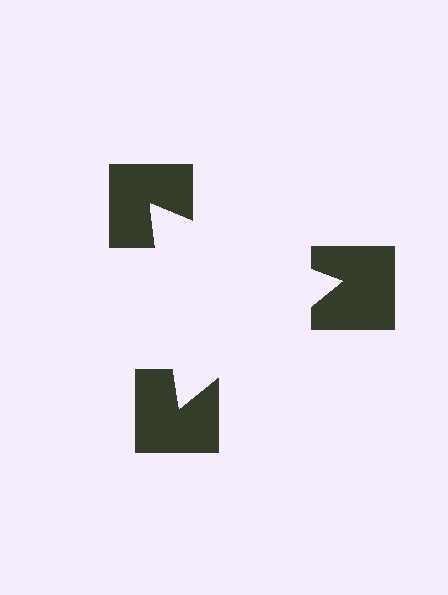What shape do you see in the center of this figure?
An illusory triangle — its edges are inferred from the aligned wedge cuts in the notched squares, not physically drawn.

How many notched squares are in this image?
There are 3 — one at each vertex of the illusory triangle.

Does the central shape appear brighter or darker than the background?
It typically appears slightly brighter than the background, even though no actual brightness change is drawn.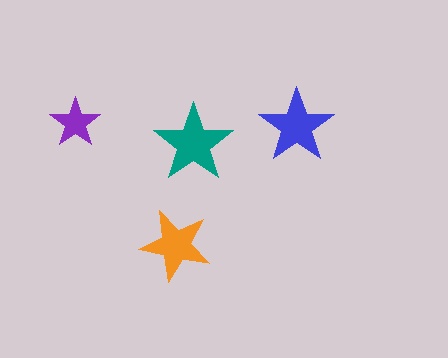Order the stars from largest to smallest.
the teal one, the blue one, the orange one, the purple one.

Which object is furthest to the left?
The purple star is leftmost.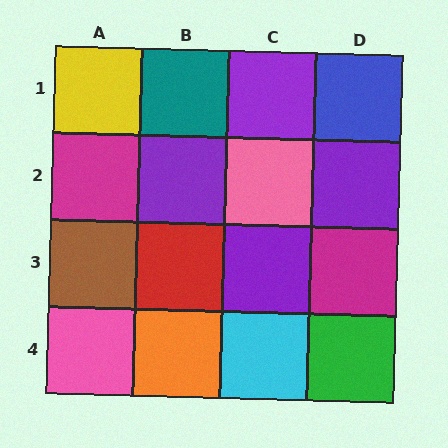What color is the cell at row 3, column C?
Purple.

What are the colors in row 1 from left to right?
Yellow, teal, purple, blue.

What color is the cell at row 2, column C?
Pink.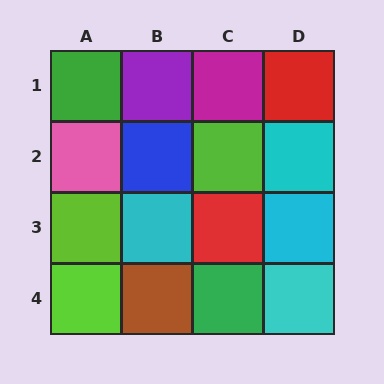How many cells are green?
2 cells are green.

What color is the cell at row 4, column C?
Green.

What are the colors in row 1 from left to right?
Green, purple, magenta, red.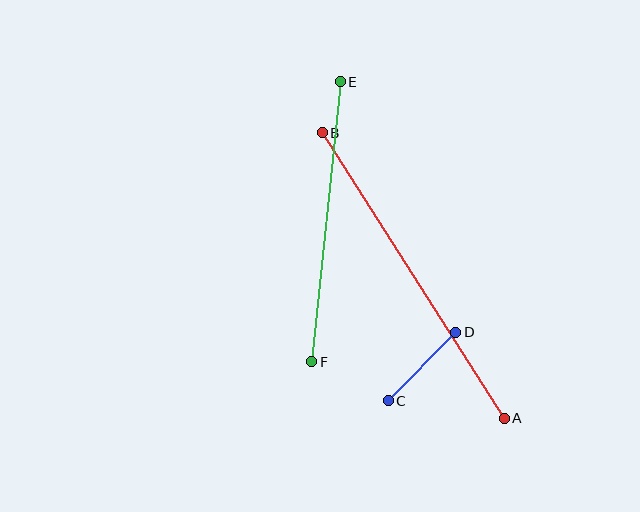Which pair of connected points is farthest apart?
Points A and B are farthest apart.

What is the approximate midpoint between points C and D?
The midpoint is at approximately (422, 366) pixels.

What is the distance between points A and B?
The distance is approximately 338 pixels.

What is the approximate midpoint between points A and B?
The midpoint is at approximately (413, 275) pixels.